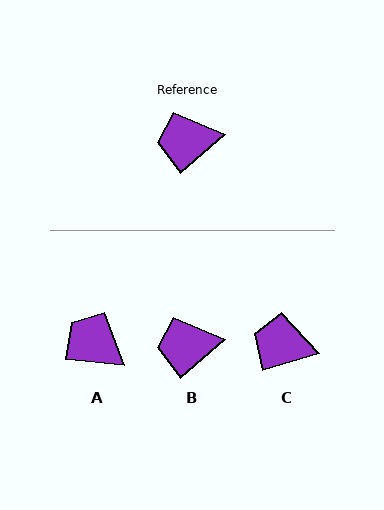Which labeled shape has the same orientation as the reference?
B.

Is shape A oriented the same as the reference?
No, it is off by about 46 degrees.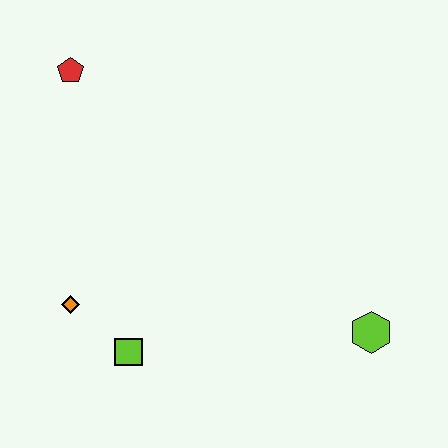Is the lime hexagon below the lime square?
No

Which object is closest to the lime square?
The orange diamond is closest to the lime square.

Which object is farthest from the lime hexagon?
The red pentagon is farthest from the lime hexagon.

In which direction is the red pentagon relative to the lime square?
The red pentagon is above the lime square.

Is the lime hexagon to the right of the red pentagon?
Yes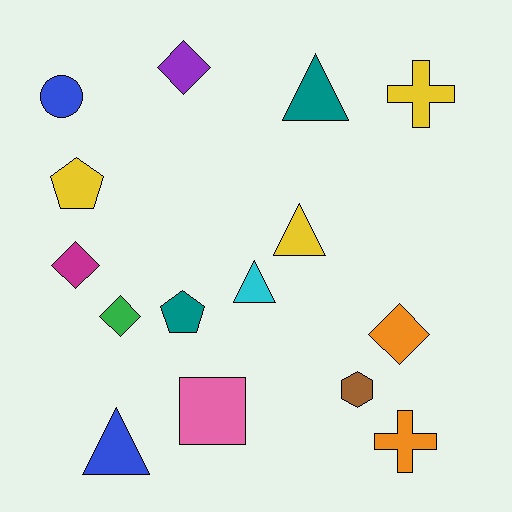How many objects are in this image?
There are 15 objects.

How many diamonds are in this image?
There are 4 diamonds.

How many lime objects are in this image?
There are no lime objects.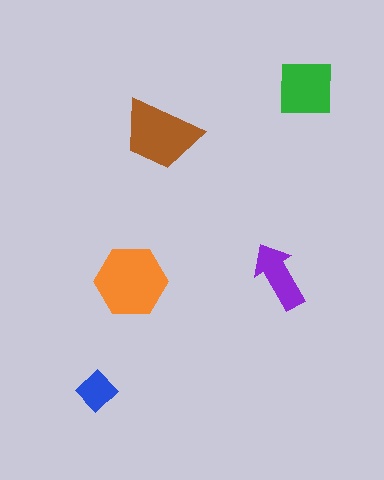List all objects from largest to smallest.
The orange hexagon, the brown trapezoid, the green square, the purple arrow, the blue diamond.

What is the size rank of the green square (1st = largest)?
3rd.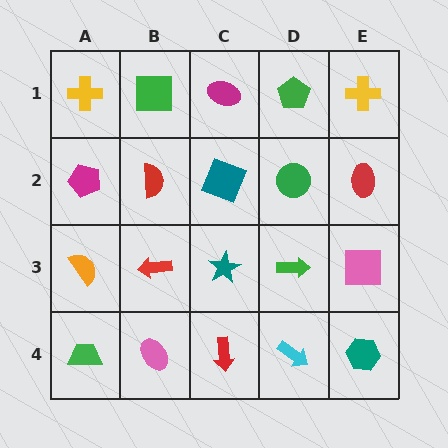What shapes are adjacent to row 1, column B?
A red semicircle (row 2, column B), a yellow cross (row 1, column A), a magenta ellipse (row 1, column C).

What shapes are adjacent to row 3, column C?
A teal square (row 2, column C), a red arrow (row 4, column C), a red arrow (row 3, column B), a green arrow (row 3, column D).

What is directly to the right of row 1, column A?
A green square.